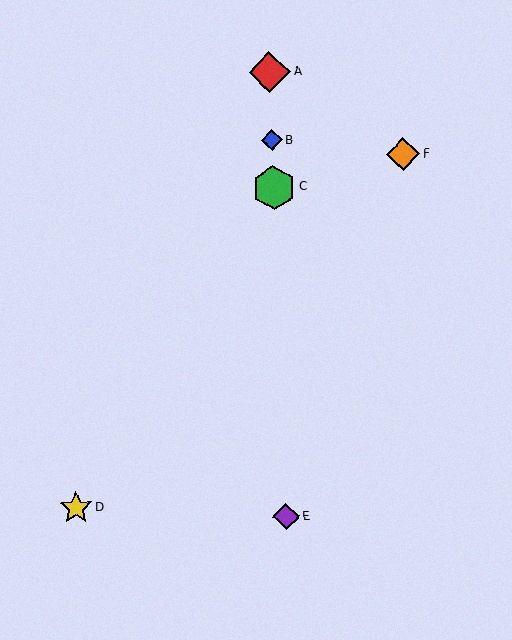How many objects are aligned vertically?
4 objects (A, B, C, E) are aligned vertically.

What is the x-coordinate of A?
Object A is at x≈270.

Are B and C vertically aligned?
Yes, both are at x≈272.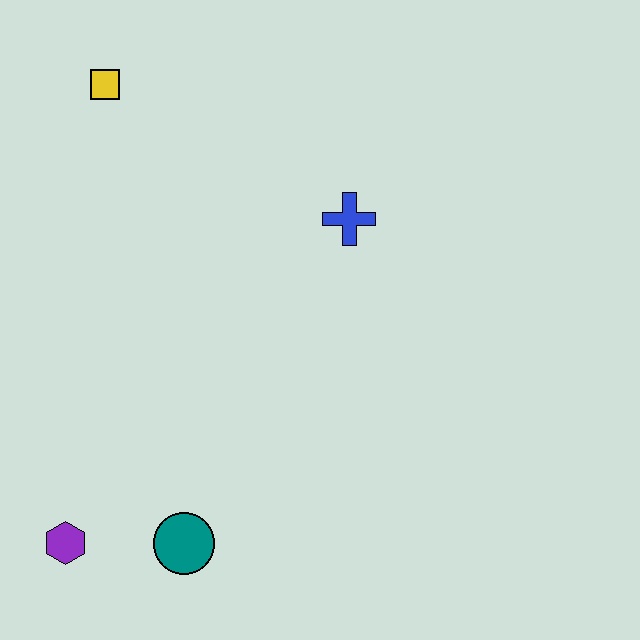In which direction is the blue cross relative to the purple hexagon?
The blue cross is above the purple hexagon.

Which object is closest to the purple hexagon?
The teal circle is closest to the purple hexagon.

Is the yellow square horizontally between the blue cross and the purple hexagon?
Yes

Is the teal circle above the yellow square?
No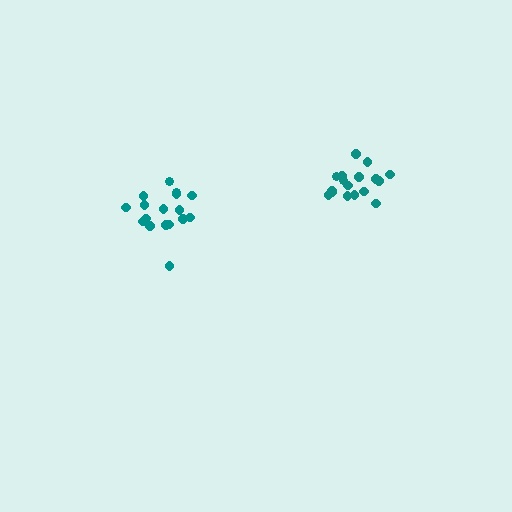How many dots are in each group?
Group 1: 17 dots, Group 2: 17 dots (34 total).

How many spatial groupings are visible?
There are 2 spatial groupings.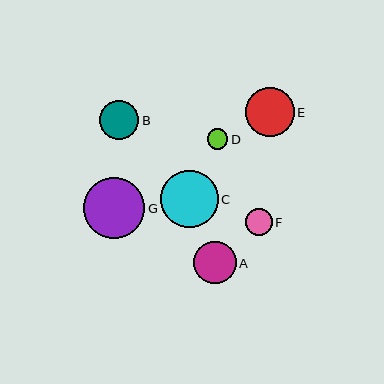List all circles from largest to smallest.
From largest to smallest: G, C, E, A, B, F, D.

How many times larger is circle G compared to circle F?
Circle G is approximately 2.2 times the size of circle F.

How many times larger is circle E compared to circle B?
Circle E is approximately 1.2 times the size of circle B.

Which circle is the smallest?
Circle D is the smallest with a size of approximately 20 pixels.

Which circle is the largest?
Circle G is the largest with a size of approximately 61 pixels.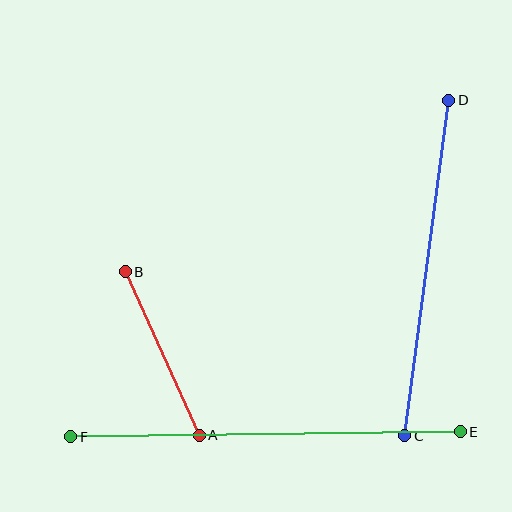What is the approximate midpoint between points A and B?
The midpoint is at approximately (162, 354) pixels.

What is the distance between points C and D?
The distance is approximately 339 pixels.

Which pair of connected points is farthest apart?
Points E and F are farthest apart.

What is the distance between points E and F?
The distance is approximately 390 pixels.